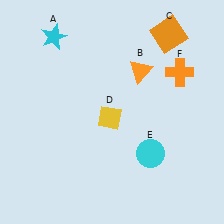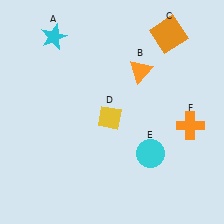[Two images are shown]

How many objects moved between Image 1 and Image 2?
1 object moved between the two images.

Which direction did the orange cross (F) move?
The orange cross (F) moved down.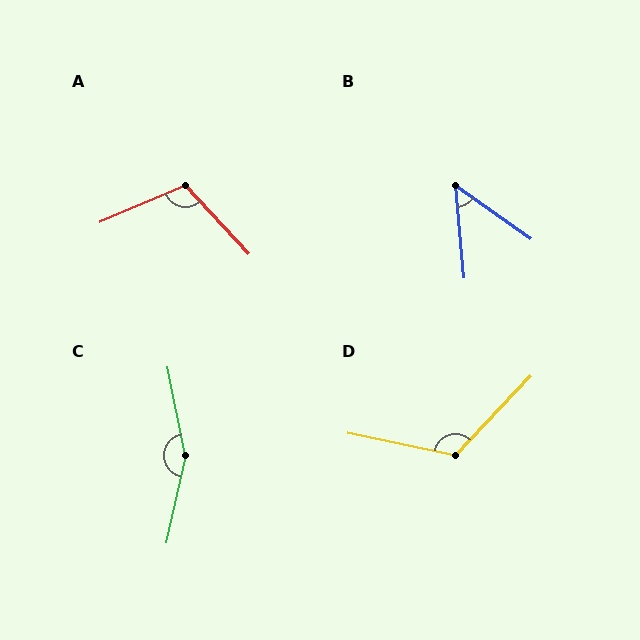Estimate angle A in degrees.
Approximately 110 degrees.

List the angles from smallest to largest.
B (49°), A (110°), D (122°), C (156°).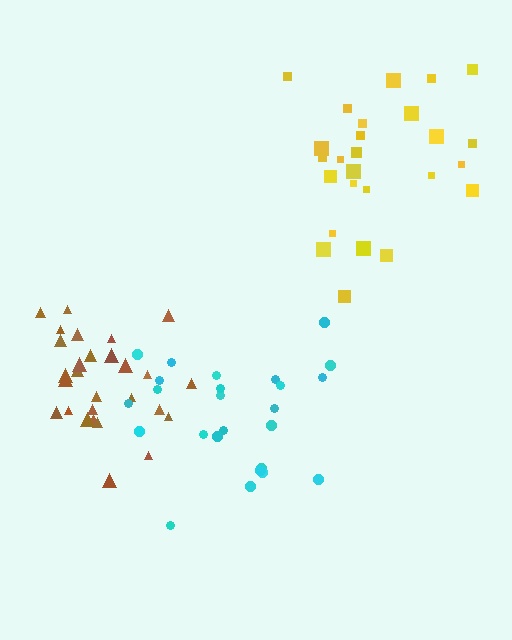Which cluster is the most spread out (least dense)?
Yellow.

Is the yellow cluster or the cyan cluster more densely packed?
Cyan.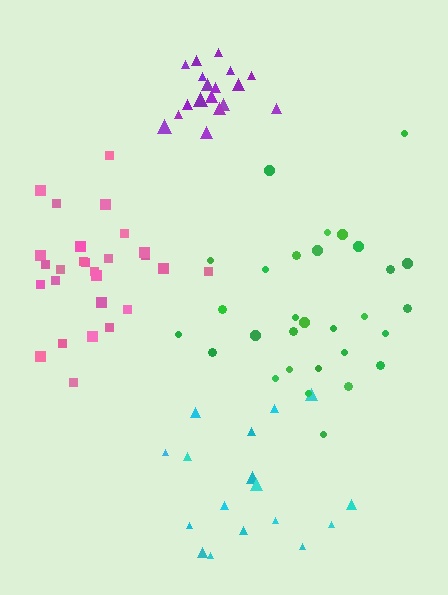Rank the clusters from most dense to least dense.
purple, pink, green, cyan.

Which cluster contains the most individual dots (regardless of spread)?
Green (30).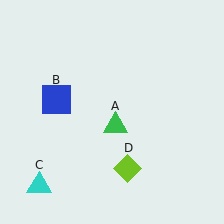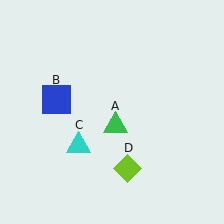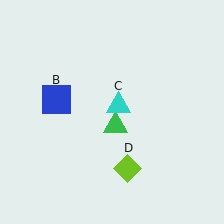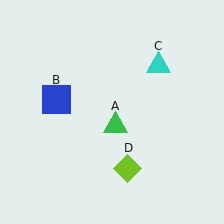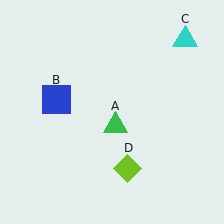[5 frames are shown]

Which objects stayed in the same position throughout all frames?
Green triangle (object A) and blue square (object B) and lime diamond (object D) remained stationary.